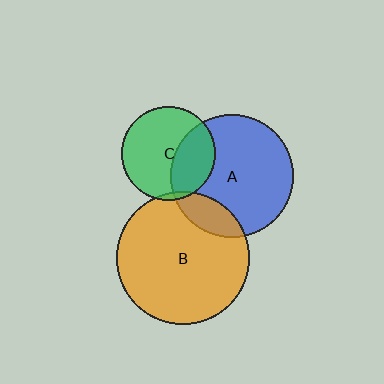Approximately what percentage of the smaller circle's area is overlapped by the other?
Approximately 5%.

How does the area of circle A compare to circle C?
Approximately 1.7 times.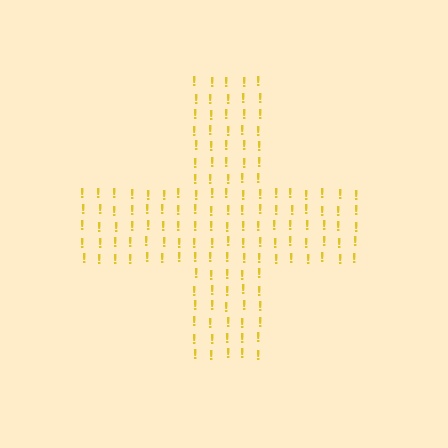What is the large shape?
The large shape is a cross.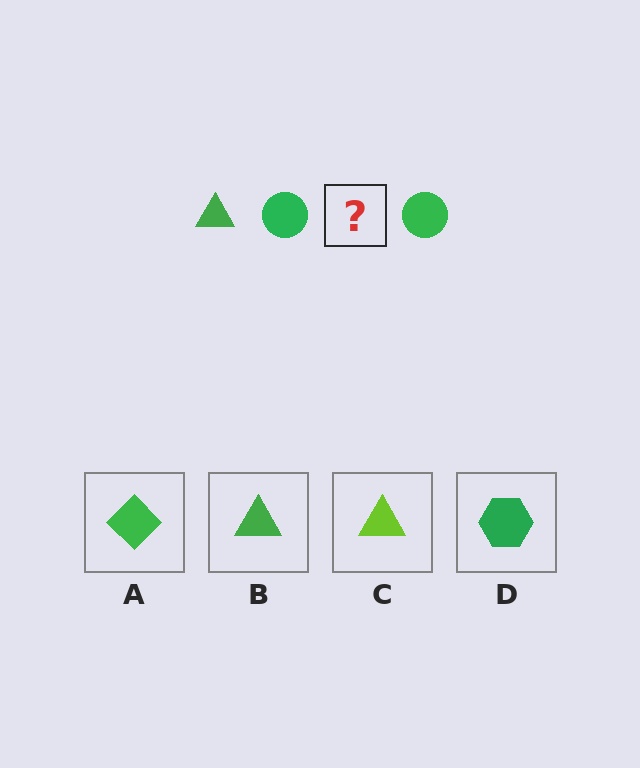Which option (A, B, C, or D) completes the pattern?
B.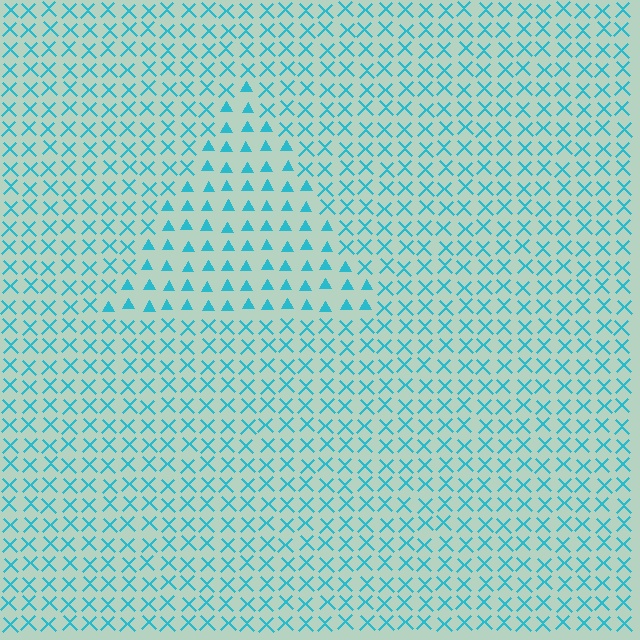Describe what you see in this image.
The image is filled with small cyan elements arranged in a uniform grid. A triangle-shaped region contains triangles, while the surrounding area contains X marks. The boundary is defined purely by the change in element shape.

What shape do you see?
I see a triangle.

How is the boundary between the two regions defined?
The boundary is defined by a change in element shape: triangles inside vs. X marks outside. All elements share the same color and spacing.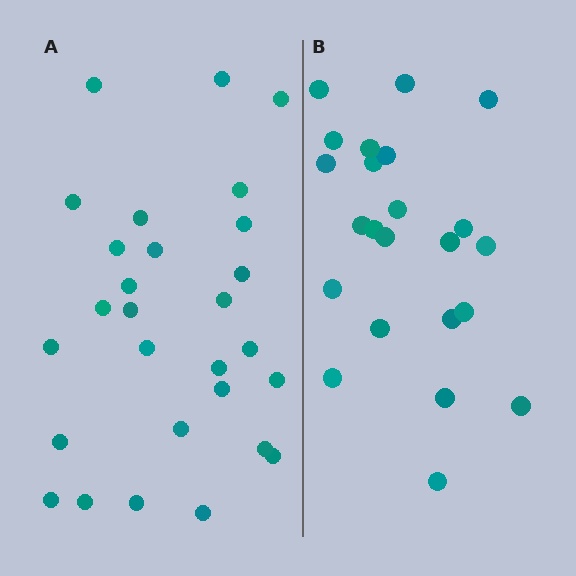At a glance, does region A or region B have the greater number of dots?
Region A (the left region) has more dots.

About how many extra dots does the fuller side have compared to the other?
Region A has about 5 more dots than region B.